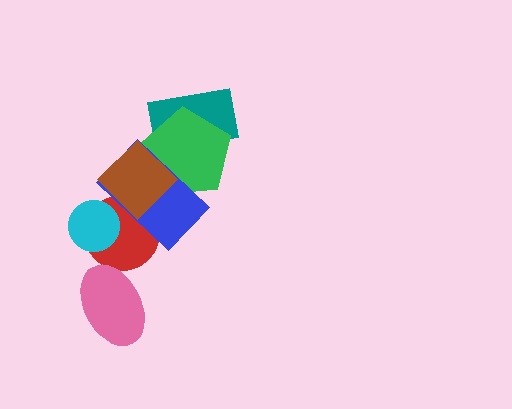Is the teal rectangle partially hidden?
Yes, it is partially covered by another shape.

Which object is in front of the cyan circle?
The blue rectangle is in front of the cyan circle.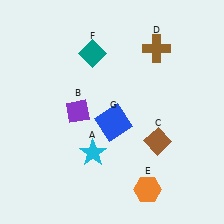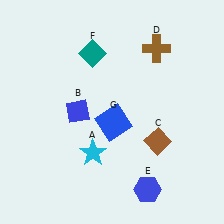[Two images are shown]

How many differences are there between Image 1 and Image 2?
There are 2 differences between the two images.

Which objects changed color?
B changed from purple to blue. E changed from orange to blue.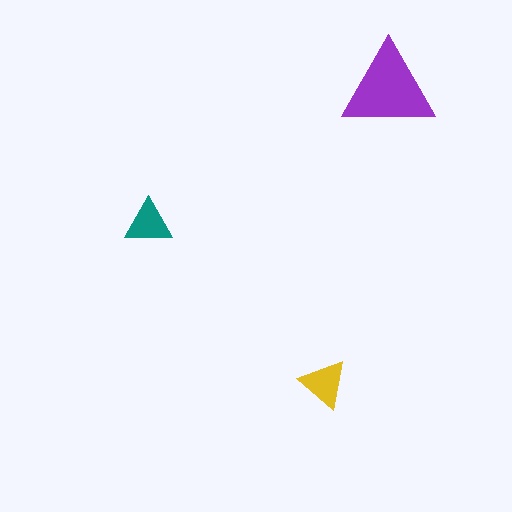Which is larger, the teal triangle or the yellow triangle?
The yellow one.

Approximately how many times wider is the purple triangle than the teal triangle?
About 2 times wider.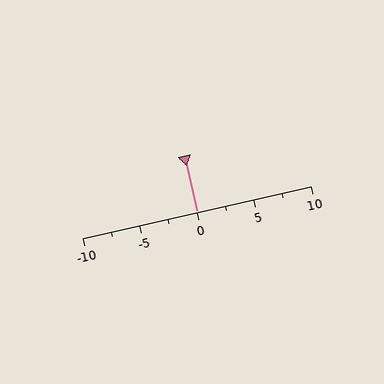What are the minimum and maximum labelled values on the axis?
The axis runs from -10 to 10.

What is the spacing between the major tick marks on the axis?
The major ticks are spaced 5 apart.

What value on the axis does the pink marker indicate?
The marker indicates approximately 0.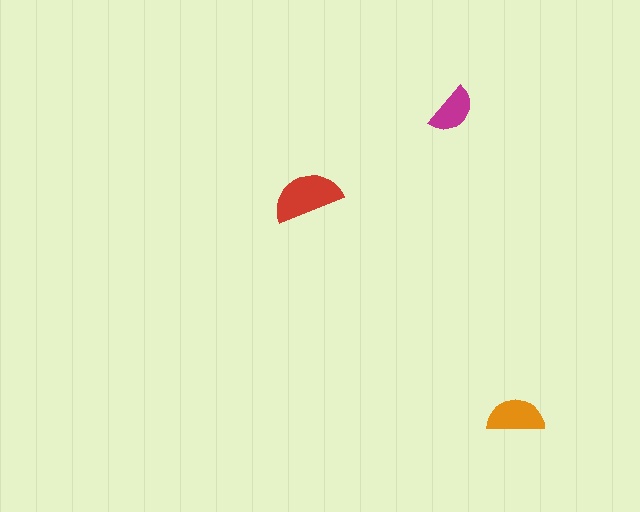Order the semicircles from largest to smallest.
the red one, the orange one, the magenta one.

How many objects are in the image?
There are 3 objects in the image.